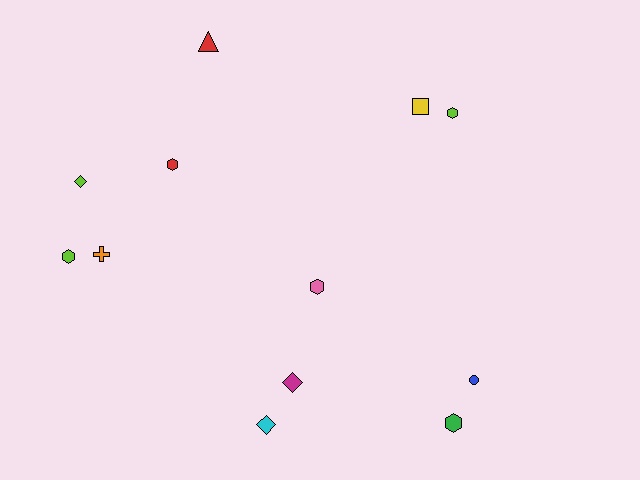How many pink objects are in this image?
There is 1 pink object.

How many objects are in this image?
There are 12 objects.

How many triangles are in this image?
There is 1 triangle.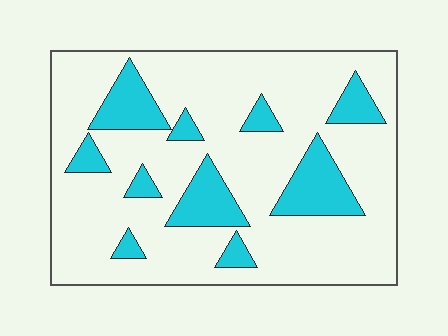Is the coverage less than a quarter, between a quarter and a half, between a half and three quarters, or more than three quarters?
Less than a quarter.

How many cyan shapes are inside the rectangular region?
10.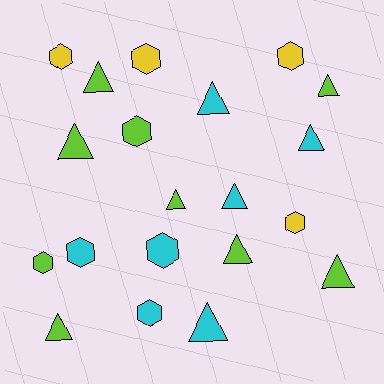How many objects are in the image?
There are 20 objects.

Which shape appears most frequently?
Triangle, with 11 objects.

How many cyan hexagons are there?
There are 3 cyan hexagons.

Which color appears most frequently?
Lime, with 9 objects.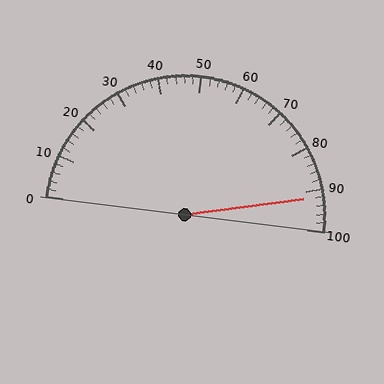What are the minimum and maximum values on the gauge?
The gauge ranges from 0 to 100.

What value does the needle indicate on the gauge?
The needle indicates approximately 92.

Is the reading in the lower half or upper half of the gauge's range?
The reading is in the upper half of the range (0 to 100).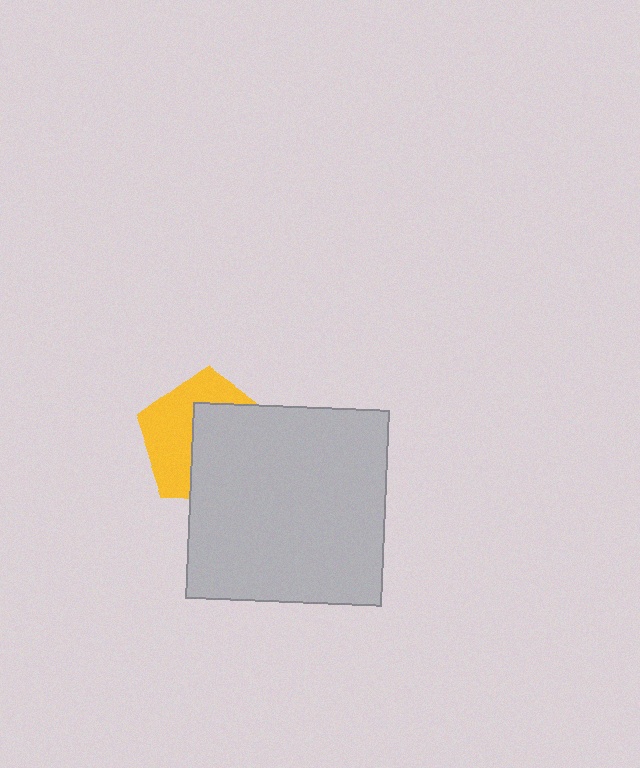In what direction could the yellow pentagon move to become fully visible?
The yellow pentagon could move toward the upper-left. That would shift it out from behind the light gray square entirely.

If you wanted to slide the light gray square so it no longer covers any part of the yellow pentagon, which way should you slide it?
Slide it toward the lower-right — that is the most direct way to separate the two shapes.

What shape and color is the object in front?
The object in front is a light gray square.